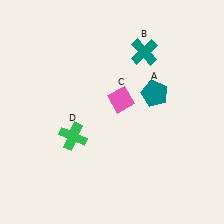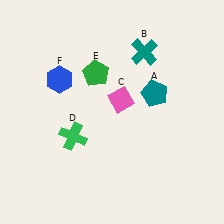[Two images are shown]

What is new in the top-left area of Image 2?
A green pentagon (E) was added in the top-left area of Image 2.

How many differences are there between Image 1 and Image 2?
There are 2 differences between the two images.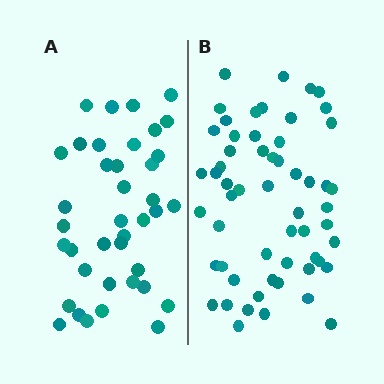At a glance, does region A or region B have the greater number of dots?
Region B (the right region) has more dots.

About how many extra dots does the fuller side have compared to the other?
Region B has approximately 20 more dots than region A.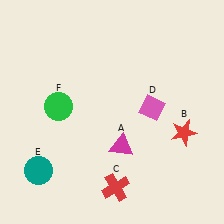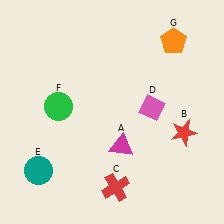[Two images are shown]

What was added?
An orange pentagon (G) was added in Image 2.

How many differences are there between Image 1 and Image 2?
There is 1 difference between the two images.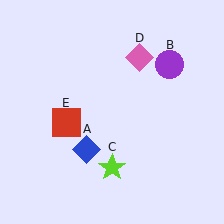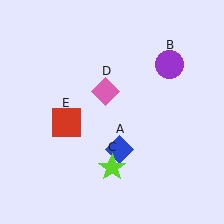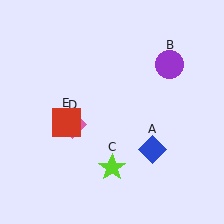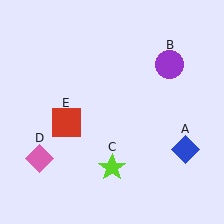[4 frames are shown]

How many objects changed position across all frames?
2 objects changed position: blue diamond (object A), pink diamond (object D).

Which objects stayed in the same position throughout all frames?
Purple circle (object B) and lime star (object C) and red square (object E) remained stationary.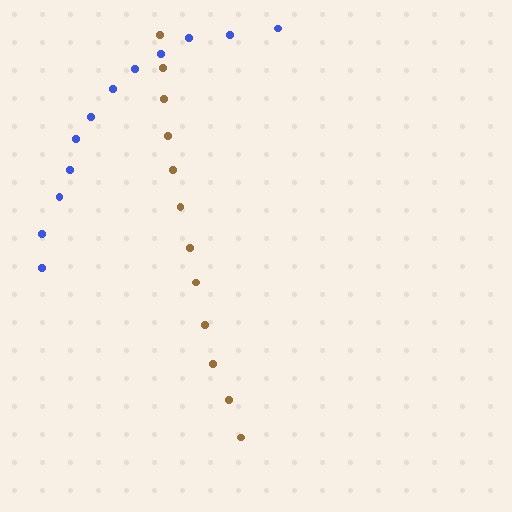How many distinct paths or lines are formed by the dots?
There are 2 distinct paths.